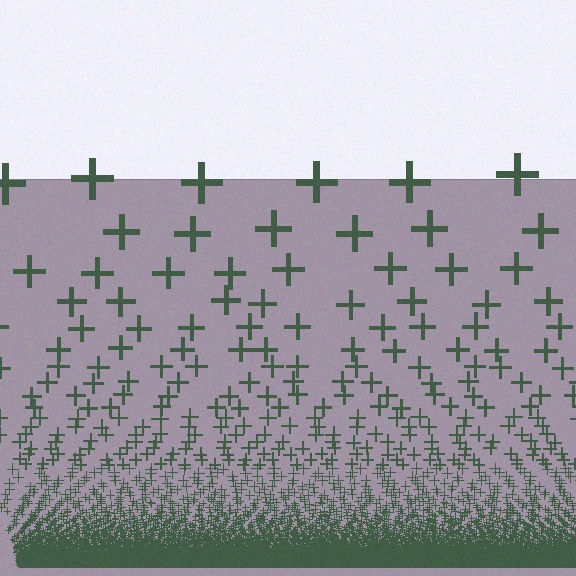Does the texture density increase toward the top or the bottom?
Density increases toward the bottom.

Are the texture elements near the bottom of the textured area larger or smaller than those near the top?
Smaller. The gradient is inverted — elements near the bottom are smaller and denser.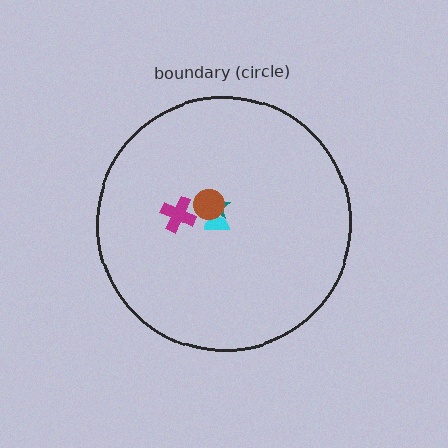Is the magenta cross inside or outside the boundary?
Inside.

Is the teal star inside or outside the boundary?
Inside.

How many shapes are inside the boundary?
4 inside, 0 outside.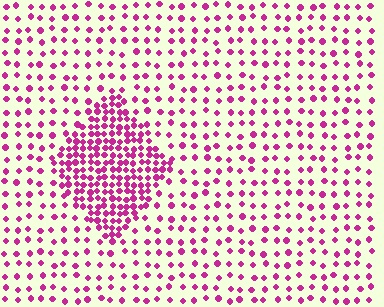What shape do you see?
I see a diamond.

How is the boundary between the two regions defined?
The boundary is defined by a change in element density (approximately 2.6x ratio). All elements are the same color, size, and shape.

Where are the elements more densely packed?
The elements are more densely packed inside the diamond boundary.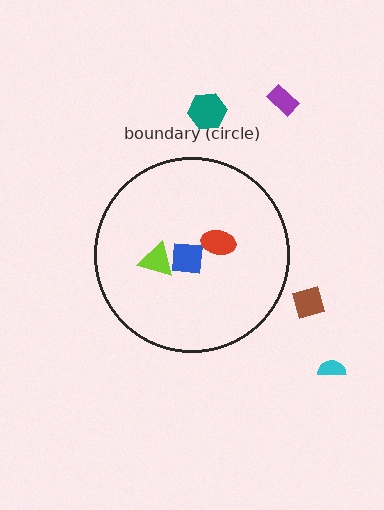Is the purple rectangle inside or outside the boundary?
Outside.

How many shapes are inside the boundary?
3 inside, 4 outside.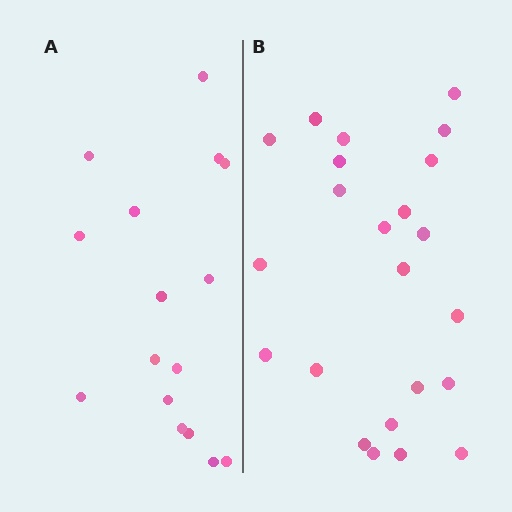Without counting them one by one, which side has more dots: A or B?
Region B (the right region) has more dots.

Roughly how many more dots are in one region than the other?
Region B has roughly 8 or so more dots than region A.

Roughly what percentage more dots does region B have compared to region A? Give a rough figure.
About 45% more.